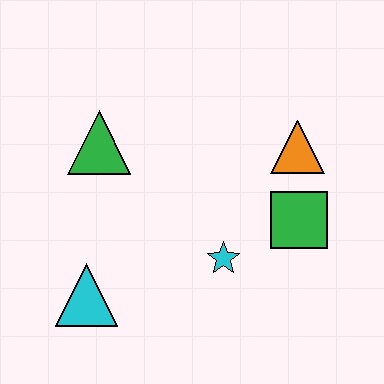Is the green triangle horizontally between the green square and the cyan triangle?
Yes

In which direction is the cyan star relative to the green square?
The cyan star is to the left of the green square.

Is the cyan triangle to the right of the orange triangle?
No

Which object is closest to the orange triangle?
The green square is closest to the orange triangle.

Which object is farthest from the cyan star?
The green triangle is farthest from the cyan star.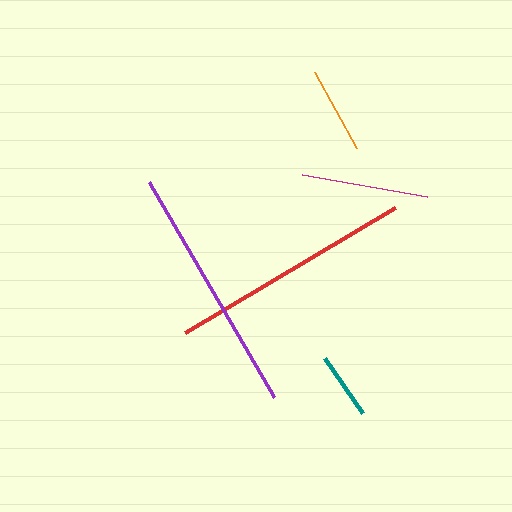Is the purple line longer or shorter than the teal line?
The purple line is longer than the teal line.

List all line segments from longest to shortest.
From longest to shortest: purple, red, magenta, orange, teal.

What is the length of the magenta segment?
The magenta segment is approximately 127 pixels long.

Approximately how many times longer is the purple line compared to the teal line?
The purple line is approximately 3.7 times the length of the teal line.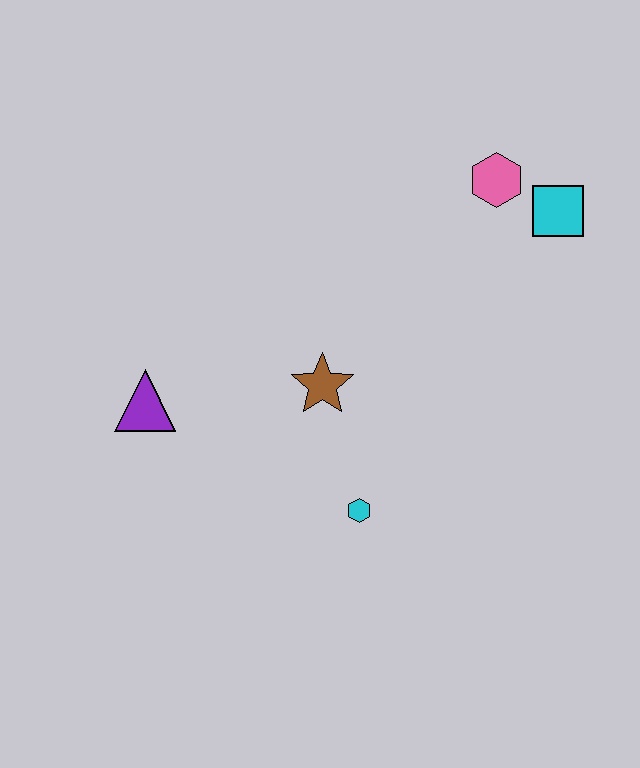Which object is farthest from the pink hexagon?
The purple triangle is farthest from the pink hexagon.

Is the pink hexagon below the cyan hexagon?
No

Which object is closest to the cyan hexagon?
The brown star is closest to the cyan hexagon.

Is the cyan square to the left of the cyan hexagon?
No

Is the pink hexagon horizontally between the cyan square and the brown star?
Yes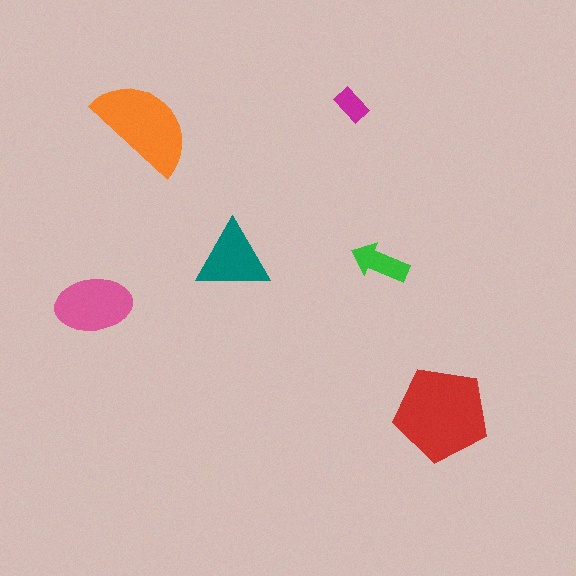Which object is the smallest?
The magenta rectangle.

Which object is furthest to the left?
The pink ellipse is leftmost.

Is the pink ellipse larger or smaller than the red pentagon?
Smaller.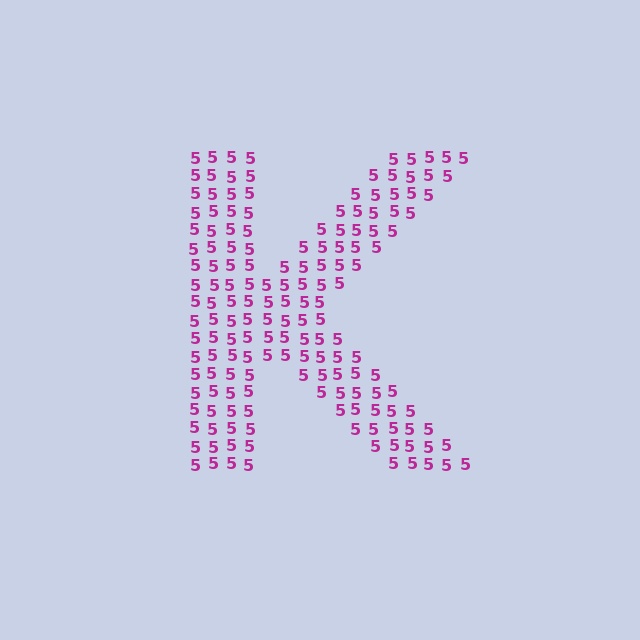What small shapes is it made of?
It is made of small digit 5's.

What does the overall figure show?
The overall figure shows the letter K.